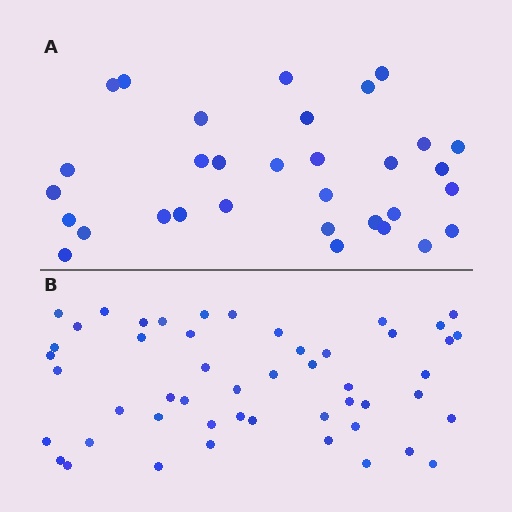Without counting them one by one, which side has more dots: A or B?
Region B (the bottom region) has more dots.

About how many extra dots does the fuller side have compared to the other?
Region B has approximately 20 more dots than region A.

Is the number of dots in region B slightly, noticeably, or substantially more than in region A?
Region B has substantially more. The ratio is roughly 1.6 to 1.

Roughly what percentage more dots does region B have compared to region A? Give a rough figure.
About 55% more.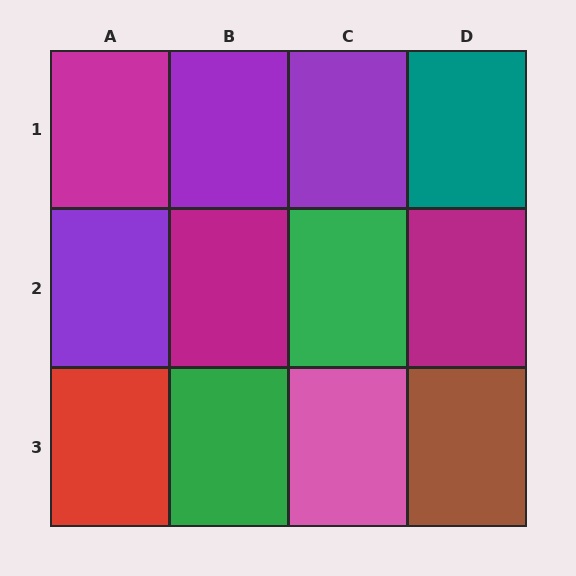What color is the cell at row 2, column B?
Magenta.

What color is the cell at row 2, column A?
Purple.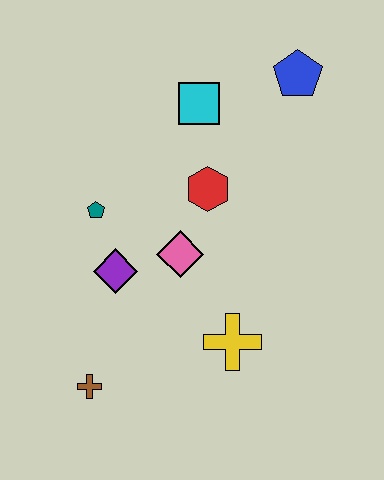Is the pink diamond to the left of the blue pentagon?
Yes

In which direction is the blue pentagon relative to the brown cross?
The blue pentagon is above the brown cross.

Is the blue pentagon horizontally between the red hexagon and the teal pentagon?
No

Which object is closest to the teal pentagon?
The purple diamond is closest to the teal pentagon.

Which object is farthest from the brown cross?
The blue pentagon is farthest from the brown cross.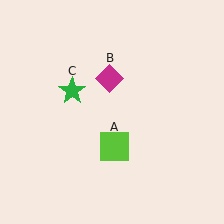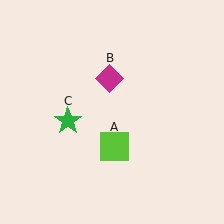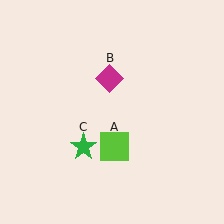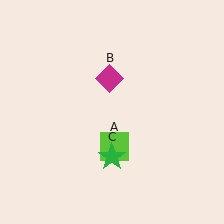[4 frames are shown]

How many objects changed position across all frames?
1 object changed position: green star (object C).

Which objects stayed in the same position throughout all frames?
Lime square (object A) and magenta diamond (object B) remained stationary.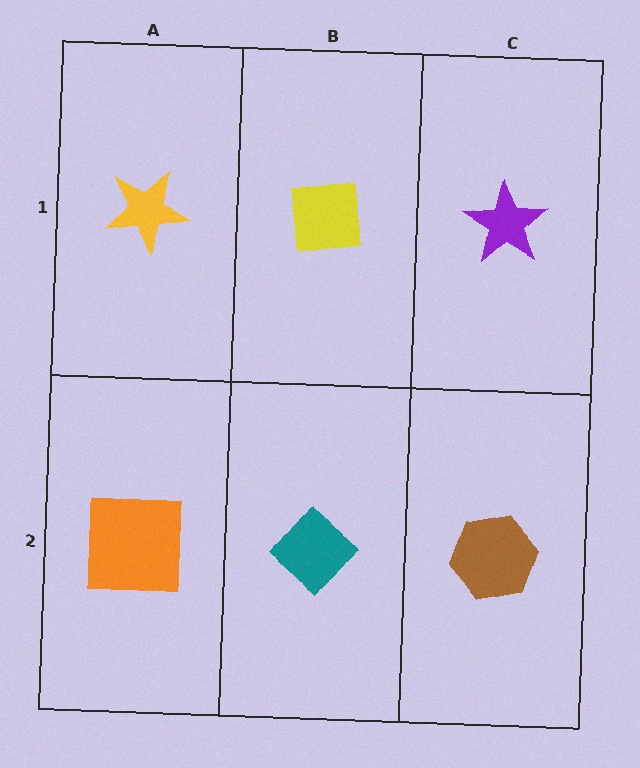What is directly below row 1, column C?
A brown hexagon.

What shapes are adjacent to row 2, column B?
A yellow square (row 1, column B), an orange square (row 2, column A), a brown hexagon (row 2, column C).